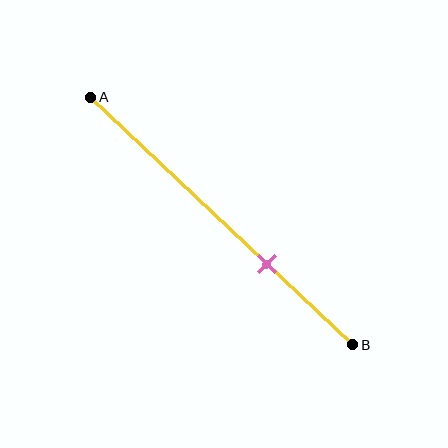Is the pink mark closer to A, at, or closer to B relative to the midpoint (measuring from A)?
The pink mark is closer to point B than the midpoint of segment AB.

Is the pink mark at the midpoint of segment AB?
No, the mark is at about 65% from A, not at the 50% midpoint.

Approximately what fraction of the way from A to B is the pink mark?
The pink mark is approximately 65% of the way from A to B.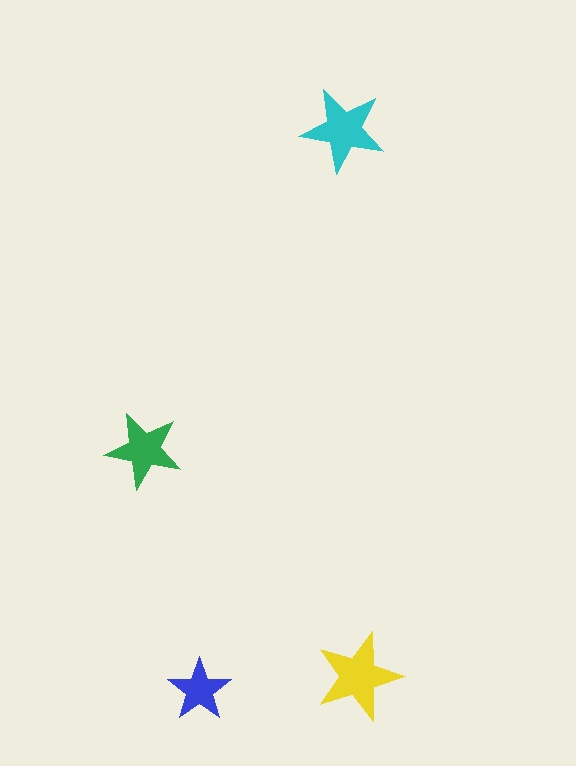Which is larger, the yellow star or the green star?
The yellow one.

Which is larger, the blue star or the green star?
The green one.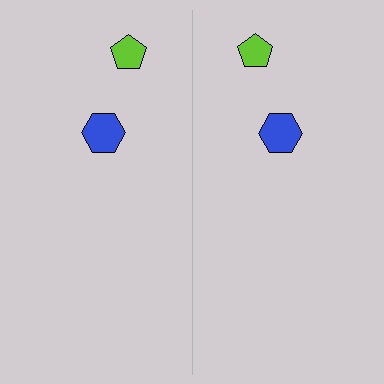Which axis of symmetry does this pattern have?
The pattern has a vertical axis of symmetry running through the center of the image.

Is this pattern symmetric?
Yes, this pattern has bilateral (reflection) symmetry.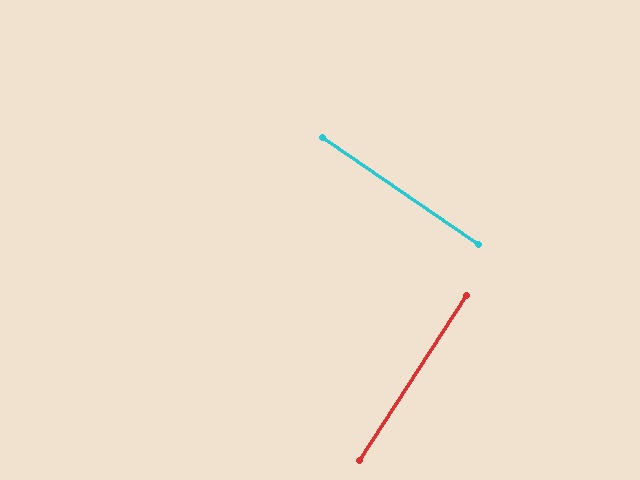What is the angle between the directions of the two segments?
Approximately 88 degrees.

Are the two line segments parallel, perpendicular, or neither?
Perpendicular — they meet at approximately 88°.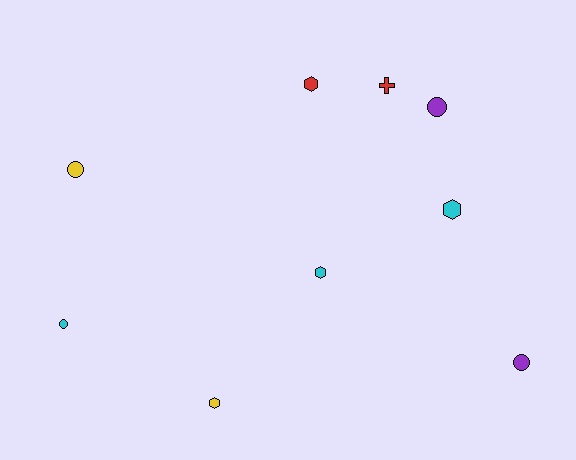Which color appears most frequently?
Cyan, with 3 objects.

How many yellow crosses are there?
There are no yellow crosses.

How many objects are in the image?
There are 9 objects.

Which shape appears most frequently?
Hexagon, with 4 objects.